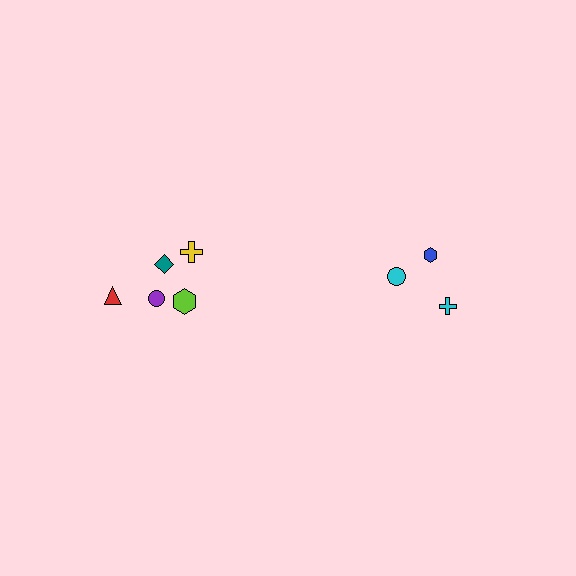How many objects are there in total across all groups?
There are 8 objects.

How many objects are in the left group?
There are 5 objects.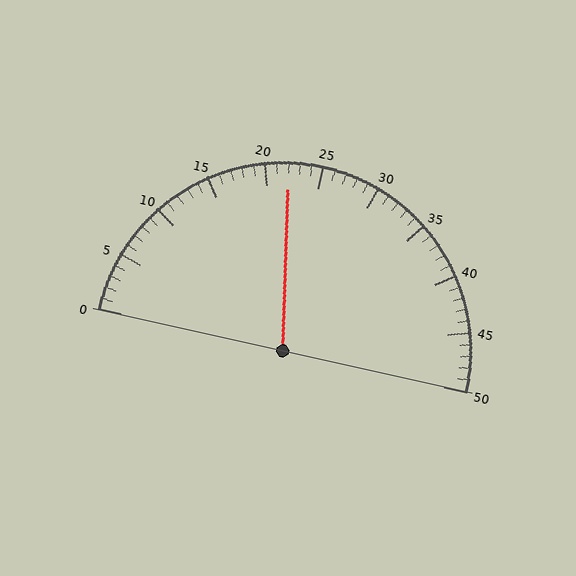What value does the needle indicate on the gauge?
The needle indicates approximately 22.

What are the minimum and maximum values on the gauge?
The gauge ranges from 0 to 50.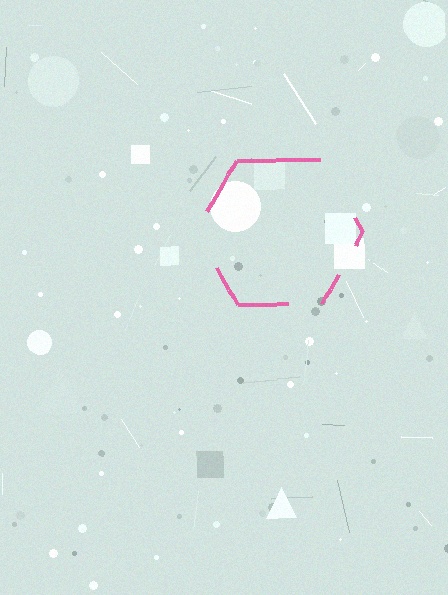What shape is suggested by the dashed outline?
The dashed outline suggests a hexagon.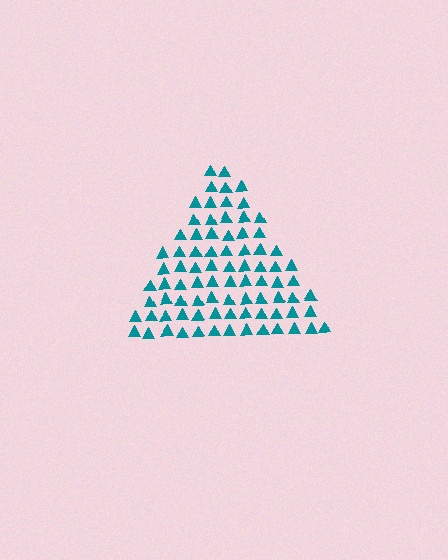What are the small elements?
The small elements are triangles.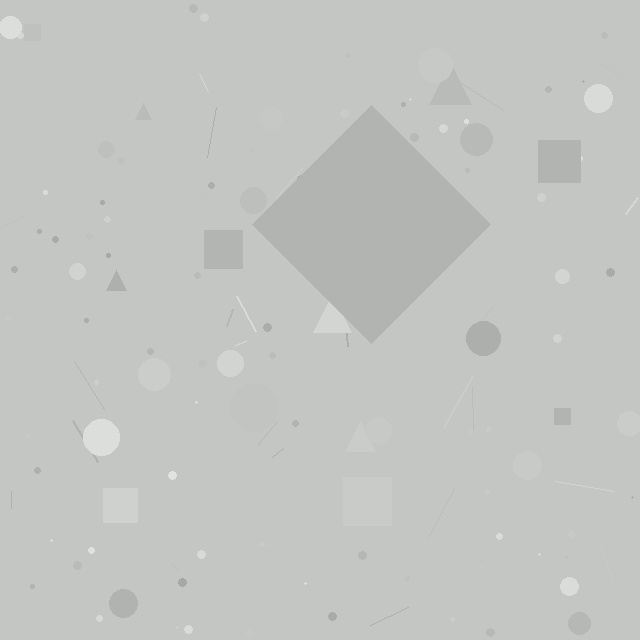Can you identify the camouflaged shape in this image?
The camouflaged shape is a diamond.